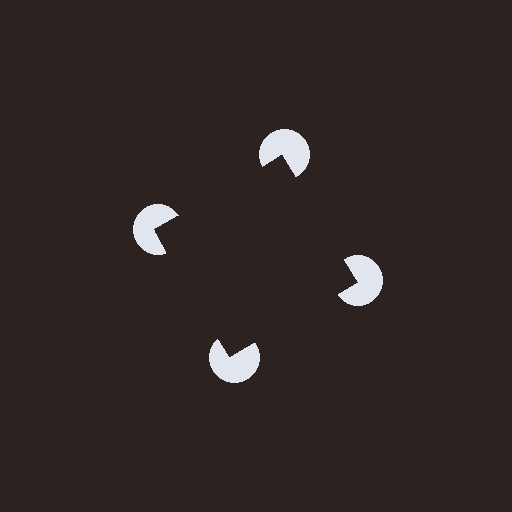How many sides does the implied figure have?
4 sides.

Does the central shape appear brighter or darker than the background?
It typically appears slightly darker than the background, even though no actual brightness change is drawn.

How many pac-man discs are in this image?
There are 4 — one at each vertex of the illusory square.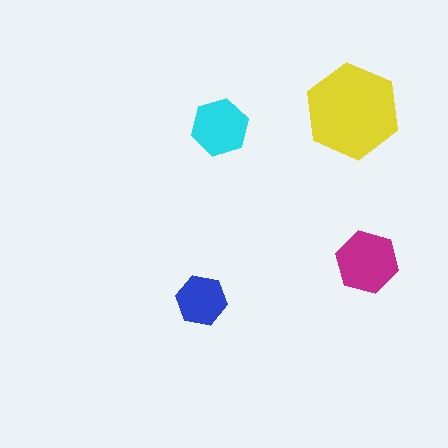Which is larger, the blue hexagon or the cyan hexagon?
The cyan one.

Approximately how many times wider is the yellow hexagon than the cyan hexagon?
About 1.5 times wider.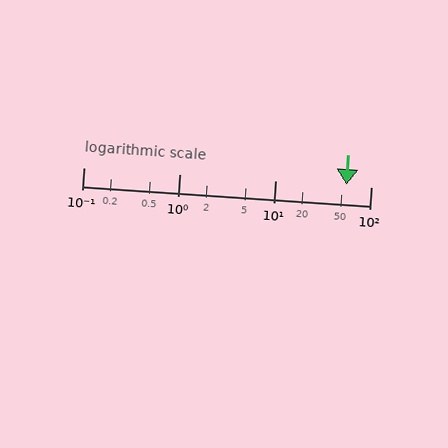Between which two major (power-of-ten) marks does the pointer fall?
The pointer is between 10 and 100.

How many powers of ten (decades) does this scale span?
The scale spans 3 decades, from 0.1 to 100.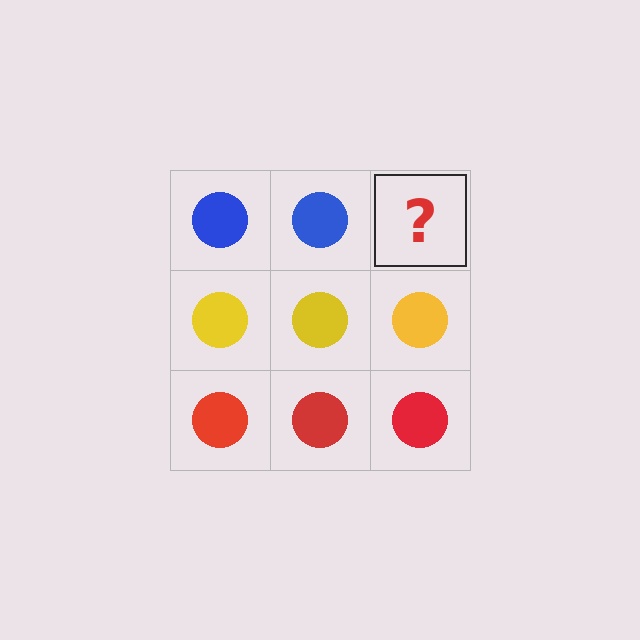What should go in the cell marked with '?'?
The missing cell should contain a blue circle.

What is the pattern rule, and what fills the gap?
The rule is that each row has a consistent color. The gap should be filled with a blue circle.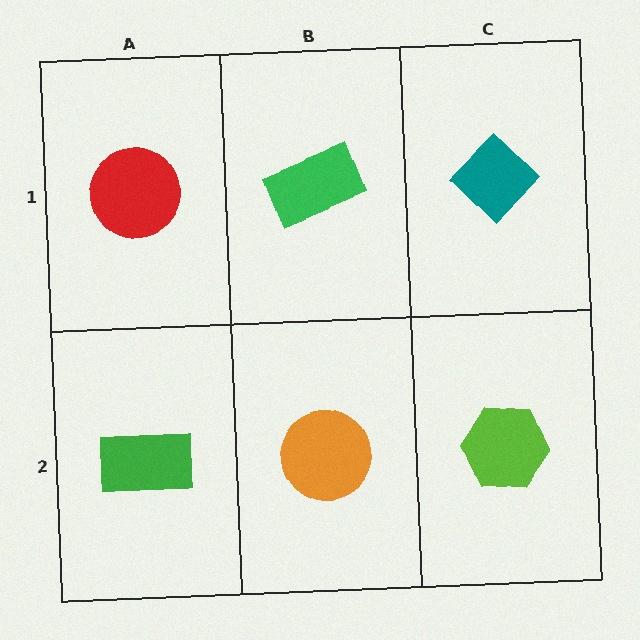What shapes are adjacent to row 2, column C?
A teal diamond (row 1, column C), an orange circle (row 2, column B).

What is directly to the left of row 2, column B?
A green rectangle.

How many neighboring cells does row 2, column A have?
2.